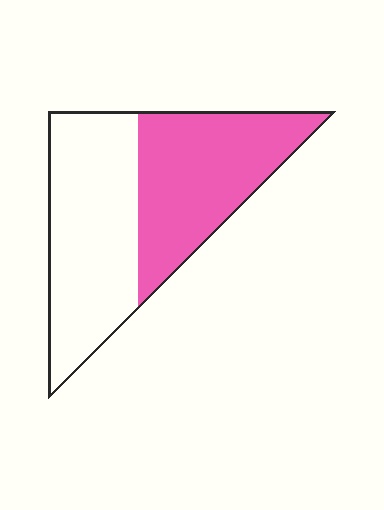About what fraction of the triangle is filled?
About one half (1/2).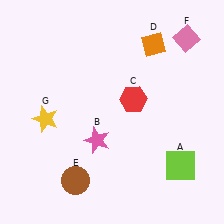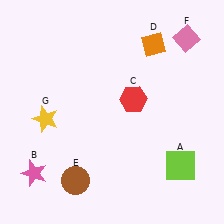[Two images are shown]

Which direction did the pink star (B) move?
The pink star (B) moved left.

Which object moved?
The pink star (B) moved left.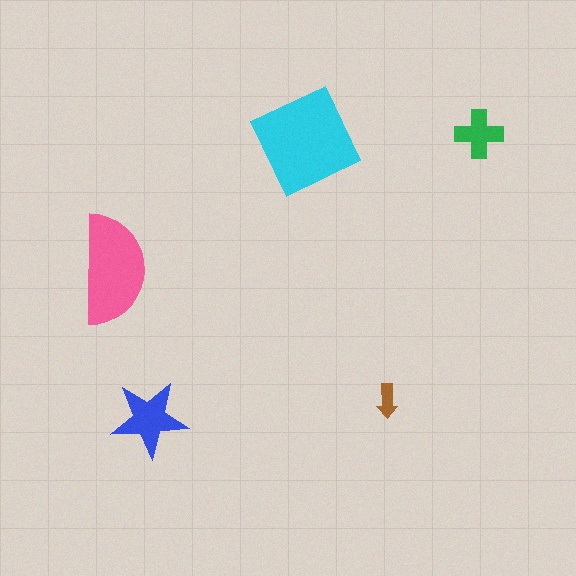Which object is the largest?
The cyan diamond.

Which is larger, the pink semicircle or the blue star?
The pink semicircle.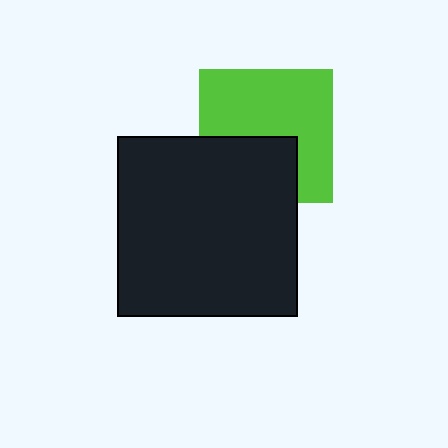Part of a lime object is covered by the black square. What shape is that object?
It is a square.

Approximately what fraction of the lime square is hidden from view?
Roughly 37% of the lime square is hidden behind the black square.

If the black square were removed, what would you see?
You would see the complete lime square.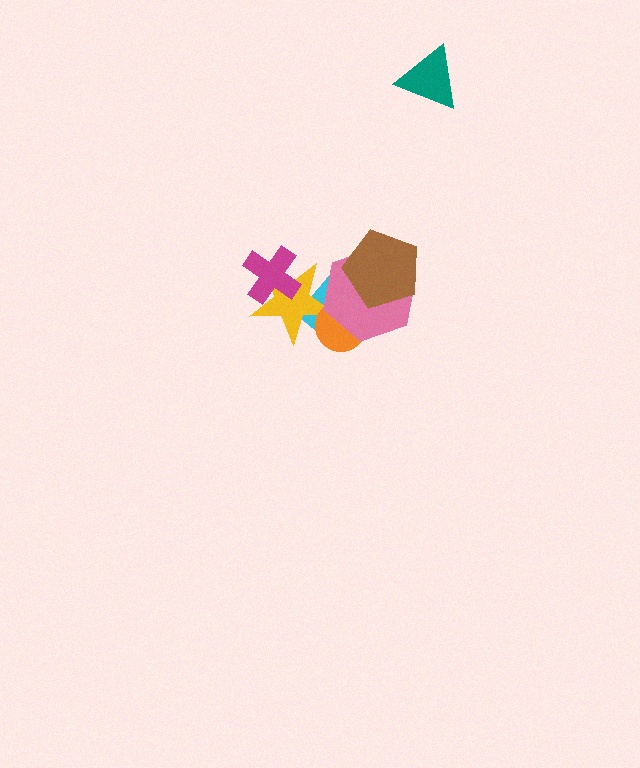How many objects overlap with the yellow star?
4 objects overlap with the yellow star.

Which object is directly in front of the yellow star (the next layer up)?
The orange circle is directly in front of the yellow star.